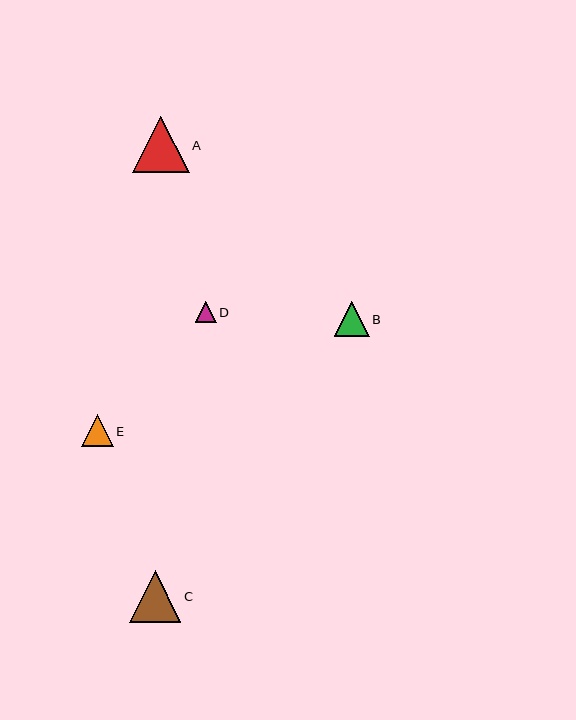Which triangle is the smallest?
Triangle D is the smallest with a size of approximately 21 pixels.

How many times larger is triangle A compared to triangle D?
Triangle A is approximately 2.7 times the size of triangle D.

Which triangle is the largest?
Triangle A is the largest with a size of approximately 56 pixels.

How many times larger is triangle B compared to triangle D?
Triangle B is approximately 1.7 times the size of triangle D.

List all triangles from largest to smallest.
From largest to smallest: A, C, B, E, D.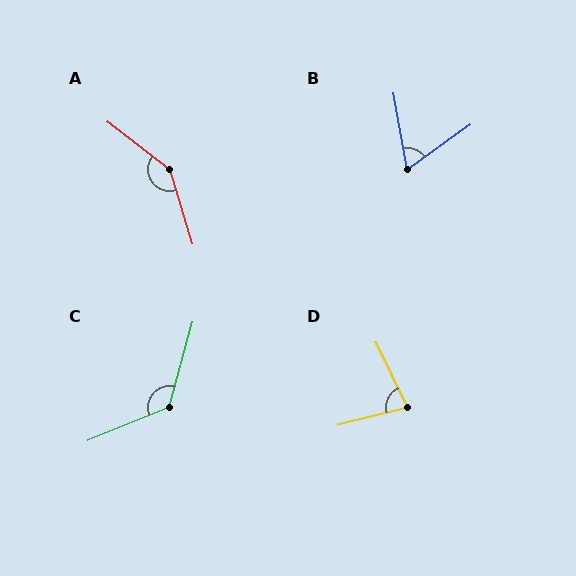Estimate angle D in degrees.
Approximately 79 degrees.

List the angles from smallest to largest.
B (65°), D (79°), C (128°), A (145°).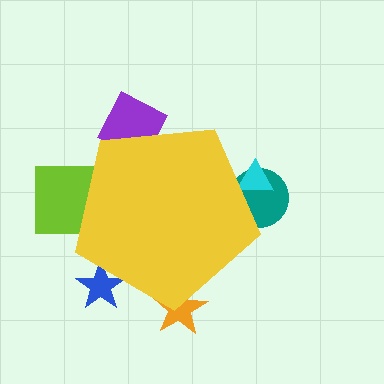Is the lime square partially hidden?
Yes, the lime square is partially hidden behind the yellow pentagon.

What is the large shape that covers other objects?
A yellow pentagon.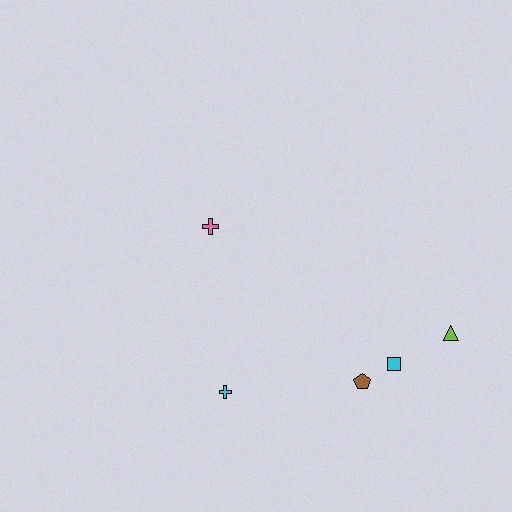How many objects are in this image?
There are 5 objects.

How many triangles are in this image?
There is 1 triangle.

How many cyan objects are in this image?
There are 2 cyan objects.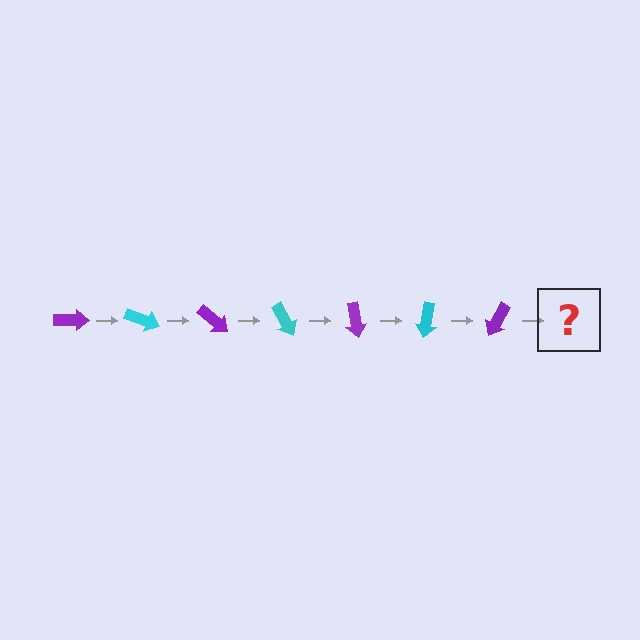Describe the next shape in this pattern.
It should be a cyan arrow, rotated 140 degrees from the start.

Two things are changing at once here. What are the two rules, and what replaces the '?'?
The two rules are that it rotates 20 degrees each step and the color cycles through purple and cyan. The '?' should be a cyan arrow, rotated 140 degrees from the start.